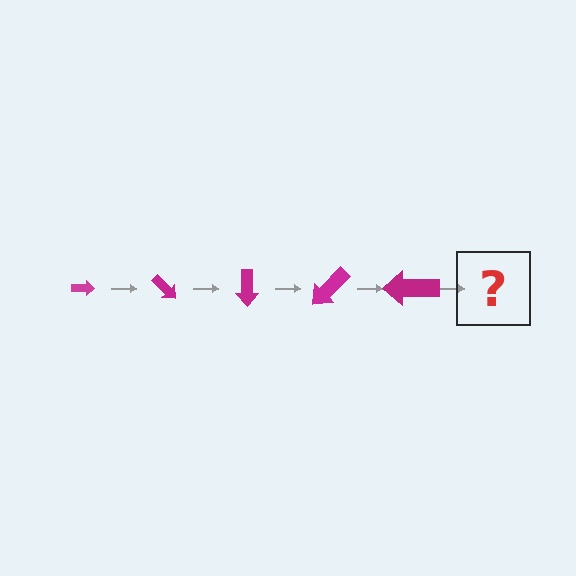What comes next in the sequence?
The next element should be an arrow, larger than the previous one and rotated 225 degrees from the start.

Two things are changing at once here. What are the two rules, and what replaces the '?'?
The two rules are that the arrow grows larger each step and it rotates 45 degrees each step. The '?' should be an arrow, larger than the previous one and rotated 225 degrees from the start.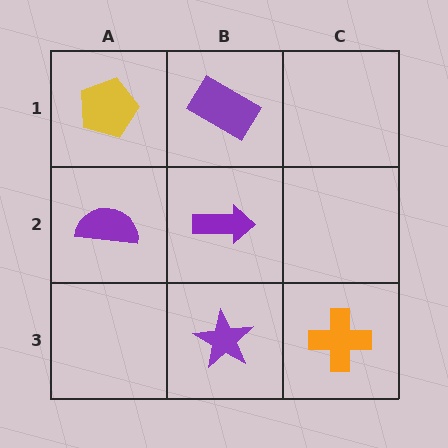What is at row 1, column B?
A purple rectangle.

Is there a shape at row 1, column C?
No, that cell is empty.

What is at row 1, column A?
A yellow pentagon.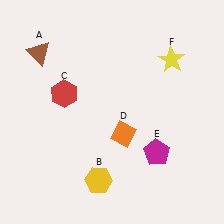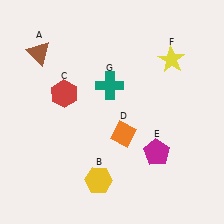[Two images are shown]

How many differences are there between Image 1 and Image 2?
There is 1 difference between the two images.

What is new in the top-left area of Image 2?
A teal cross (G) was added in the top-left area of Image 2.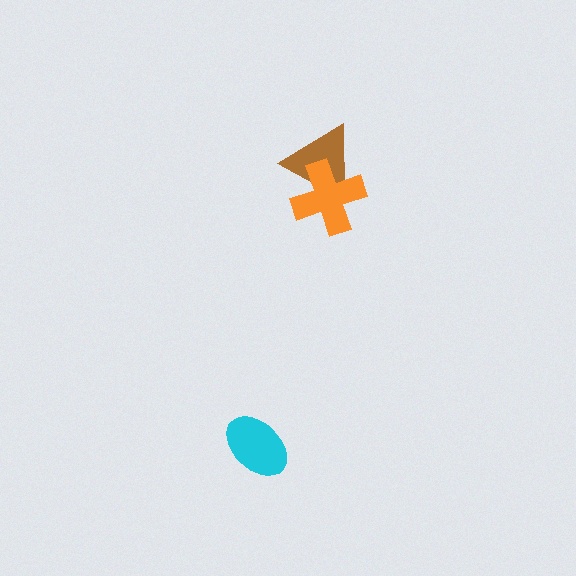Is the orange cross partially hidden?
No, no other shape covers it.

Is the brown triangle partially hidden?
Yes, it is partially covered by another shape.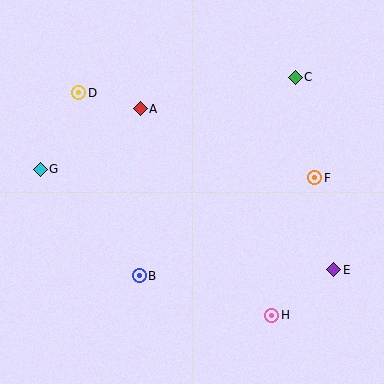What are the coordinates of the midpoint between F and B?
The midpoint between F and B is at (227, 227).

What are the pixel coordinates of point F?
Point F is at (315, 178).